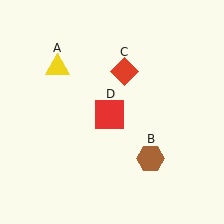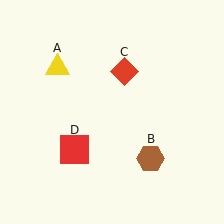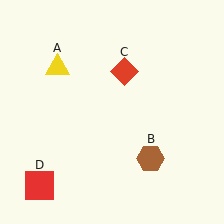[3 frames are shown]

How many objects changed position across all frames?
1 object changed position: red square (object D).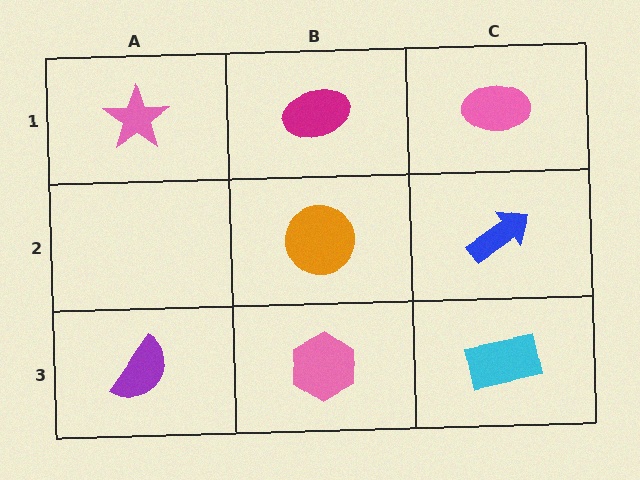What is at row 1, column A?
A pink star.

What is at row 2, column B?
An orange circle.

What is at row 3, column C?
A cyan rectangle.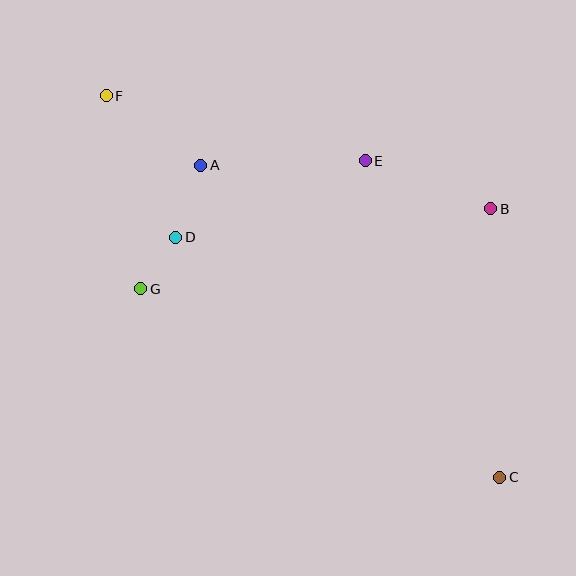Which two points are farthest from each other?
Points C and F are farthest from each other.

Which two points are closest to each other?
Points D and G are closest to each other.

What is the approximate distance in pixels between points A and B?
The distance between A and B is approximately 294 pixels.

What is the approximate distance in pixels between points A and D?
The distance between A and D is approximately 76 pixels.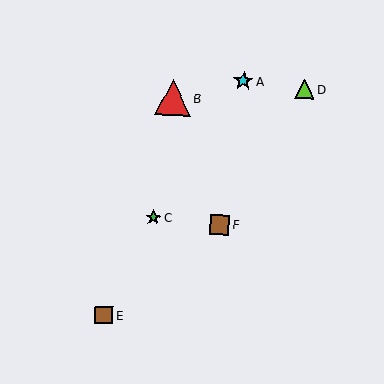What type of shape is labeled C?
Shape C is a green star.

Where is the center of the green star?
The center of the green star is at (153, 218).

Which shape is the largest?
The red triangle (labeled B) is the largest.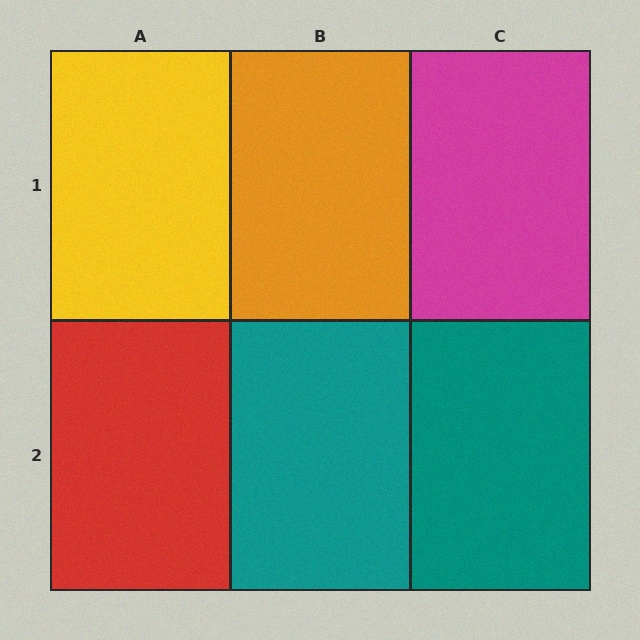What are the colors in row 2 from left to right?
Red, teal, teal.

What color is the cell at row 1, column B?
Orange.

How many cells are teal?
2 cells are teal.